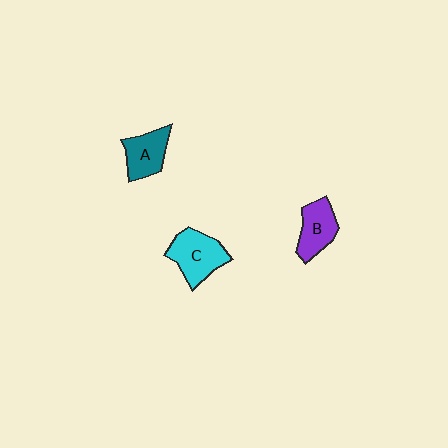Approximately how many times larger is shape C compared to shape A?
Approximately 1.3 times.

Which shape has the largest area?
Shape C (cyan).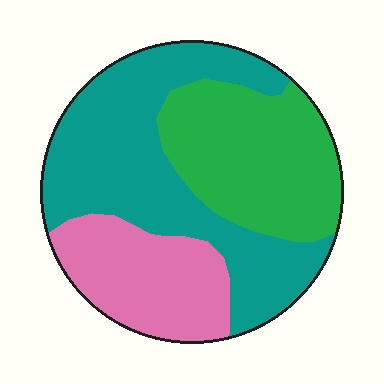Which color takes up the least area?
Pink, at roughly 25%.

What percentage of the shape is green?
Green covers around 30% of the shape.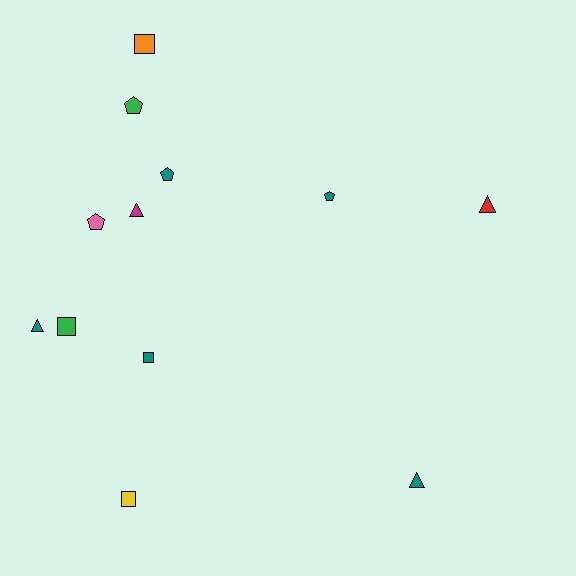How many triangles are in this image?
There are 4 triangles.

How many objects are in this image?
There are 12 objects.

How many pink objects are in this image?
There is 1 pink object.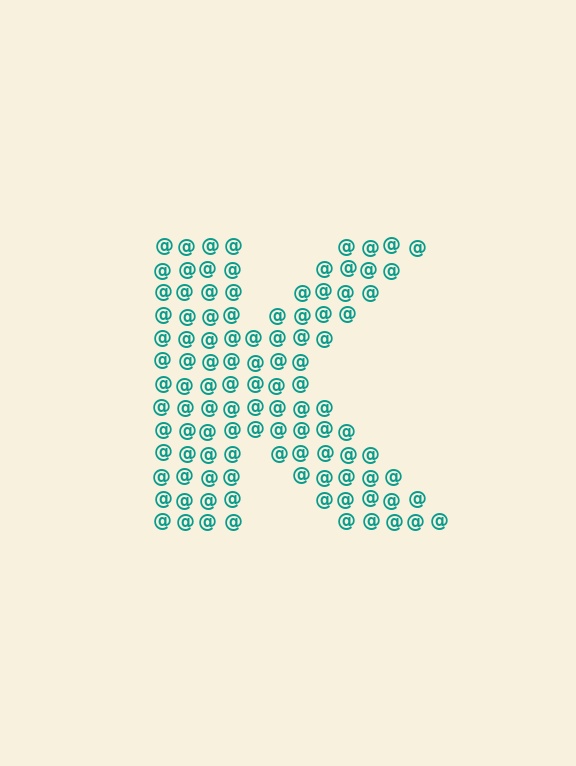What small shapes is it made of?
It is made of small at signs.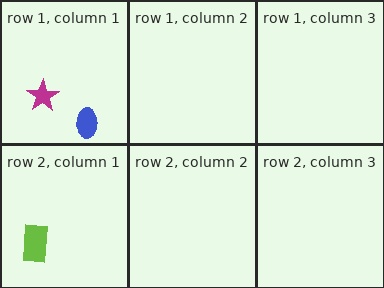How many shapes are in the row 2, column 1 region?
1.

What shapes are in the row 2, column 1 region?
The lime rectangle.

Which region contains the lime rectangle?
The row 2, column 1 region.